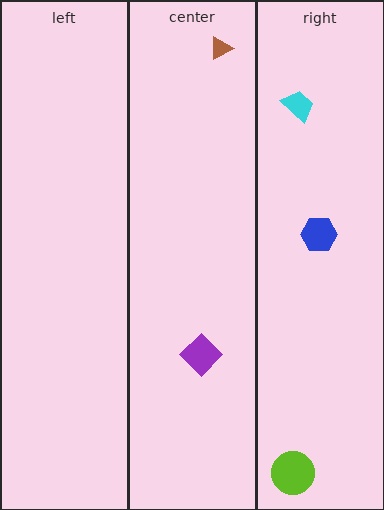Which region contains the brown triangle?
The center region.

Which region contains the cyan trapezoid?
The right region.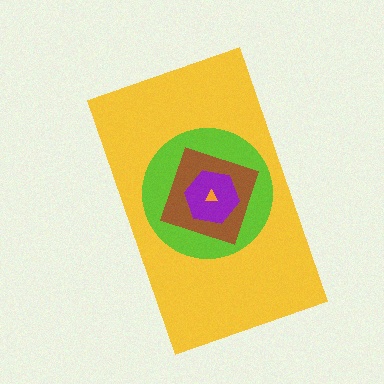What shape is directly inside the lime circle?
The brown diamond.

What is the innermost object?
The orange triangle.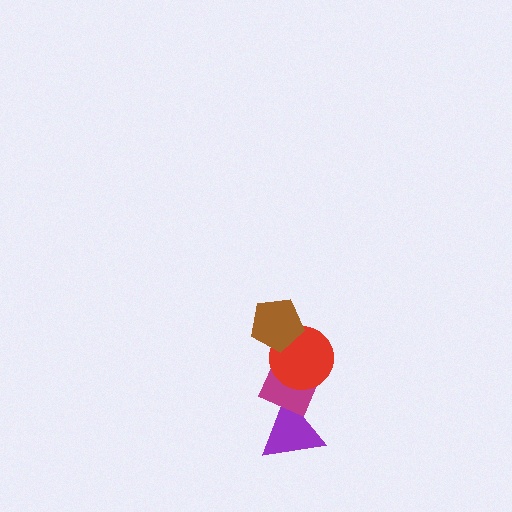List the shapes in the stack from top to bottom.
From top to bottom: the brown pentagon, the red circle, the magenta diamond, the purple triangle.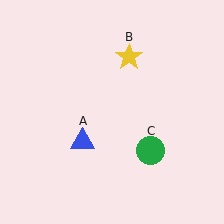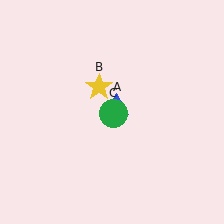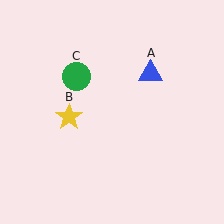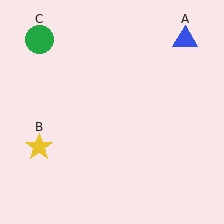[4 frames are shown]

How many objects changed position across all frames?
3 objects changed position: blue triangle (object A), yellow star (object B), green circle (object C).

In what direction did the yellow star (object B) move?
The yellow star (object B) moved down and to the left.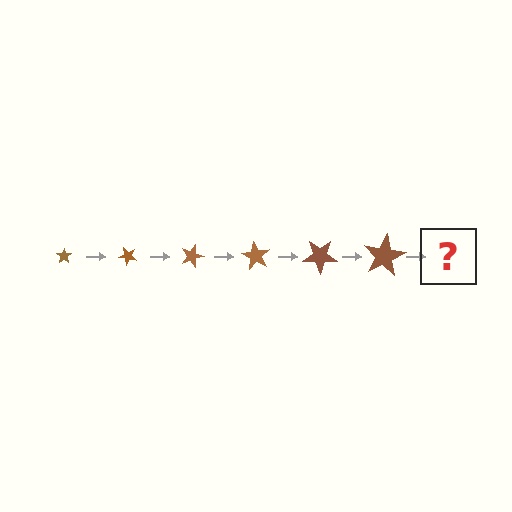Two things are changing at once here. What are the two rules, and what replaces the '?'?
The two rules are that the star grows larger each step and it rotates 45 degrees each step. The '?' should be a star, larger than the previous one and rotated 270 degrees from the start.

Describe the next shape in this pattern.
It should be a star, larger than the previous one and rotated 270 degrees from the start.